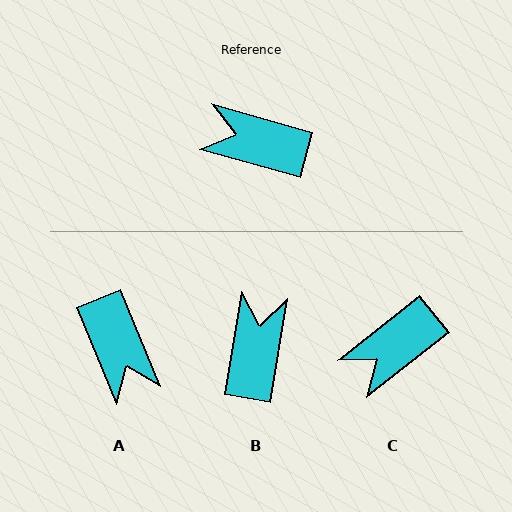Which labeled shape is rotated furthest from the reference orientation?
A, about 128 degrees away.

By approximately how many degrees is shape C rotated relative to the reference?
Approximately 54 degrees counter-clockwise.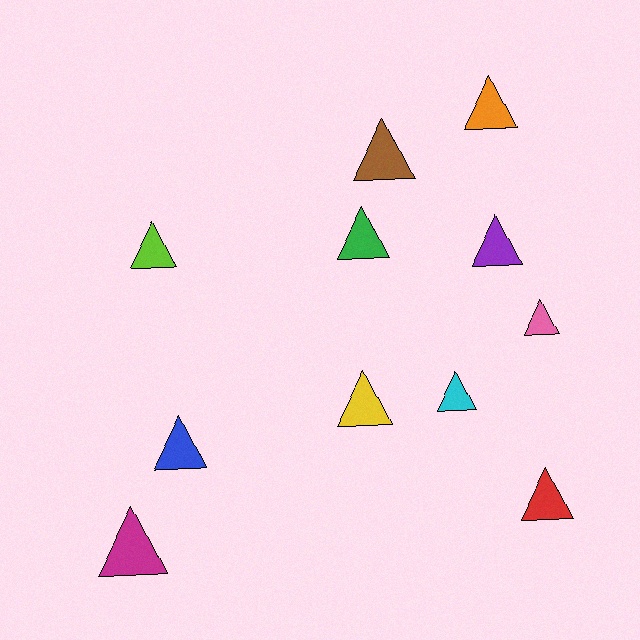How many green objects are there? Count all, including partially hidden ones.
There is 1 green object.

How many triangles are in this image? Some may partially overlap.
There are 11 triangles.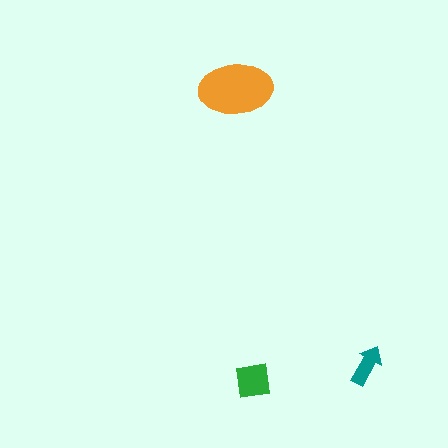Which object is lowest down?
The green square is bottommost.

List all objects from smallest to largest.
The teal arrow, the green square, the orange ellipse.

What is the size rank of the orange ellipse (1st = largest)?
1st.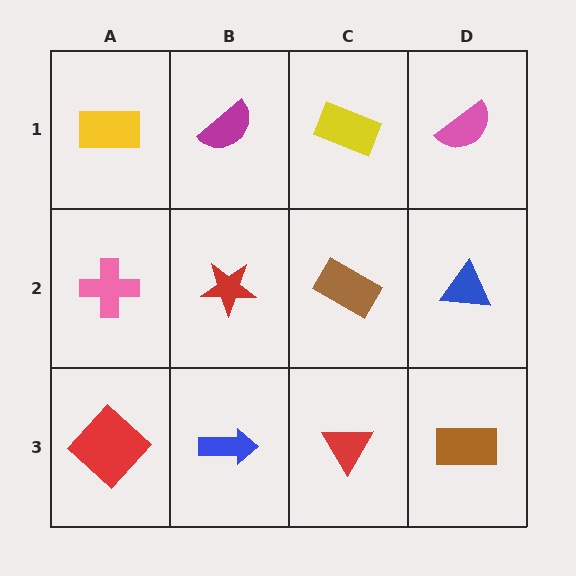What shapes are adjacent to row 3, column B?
A red star (row 2, column B), a red diamond (row 3, column A), a red triangle (row 3, column C).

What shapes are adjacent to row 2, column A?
A yellow rectangle (row 1, column A), a red diamond (row 3, column A), a red star (row 2, column B).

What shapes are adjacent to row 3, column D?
A blue triangle (row 2, column D), a red triangle (row 3, column C).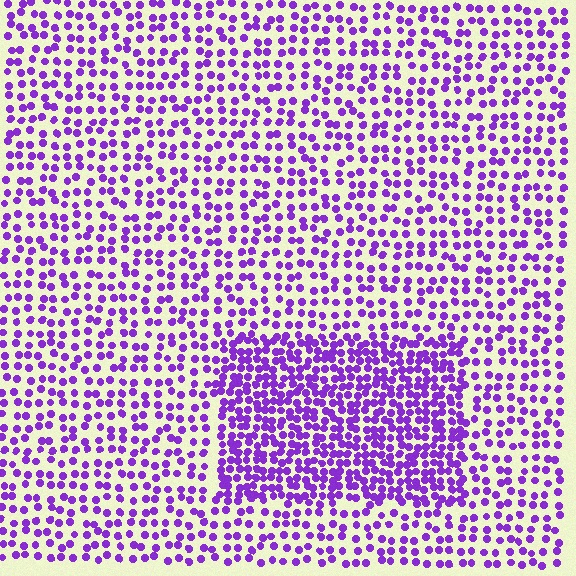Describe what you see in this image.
The image contains small purple elements arranged at two different densities. A rectangle-shaped region is visible where the elements are more densely packed than the surrounding area.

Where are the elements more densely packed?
The elements are more densely packed inside the rectangle boundary.